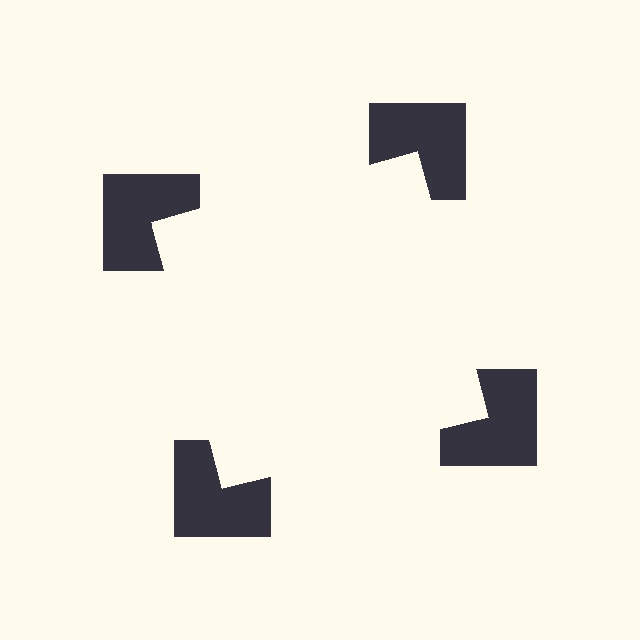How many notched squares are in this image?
There are 4 — one at each vertex of the illusory square.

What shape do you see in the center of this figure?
An illusory square — its edges are inferred from the aligned wedge cuts in the notched squares, not physically drawn.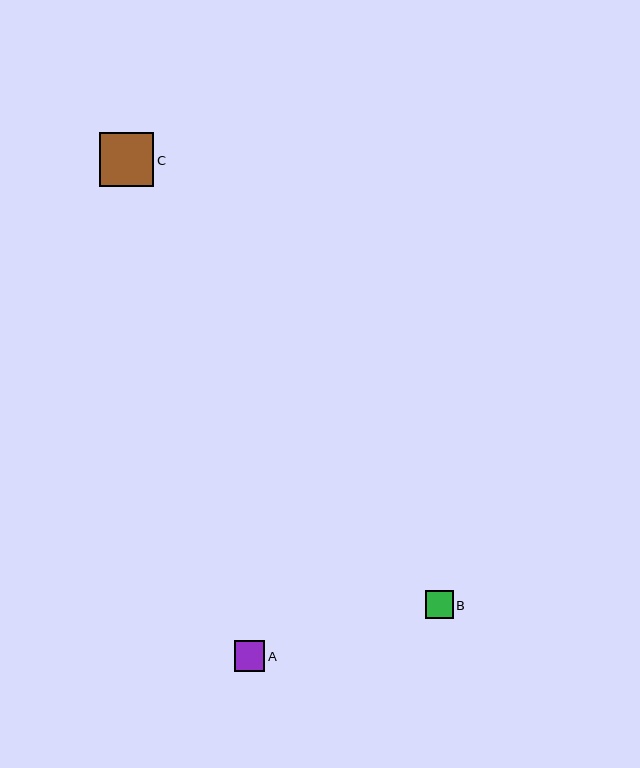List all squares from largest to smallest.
From largest to smallest: C, A, B.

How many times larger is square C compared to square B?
Square C is approximately 1.9 times the size of square B.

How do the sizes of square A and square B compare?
Square A and square B are approximately the same size.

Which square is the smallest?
Square B is the smallest with a size of approximately 28 pixels.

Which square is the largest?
Square C is the largest with a size of approximately 54 pixels.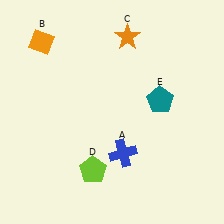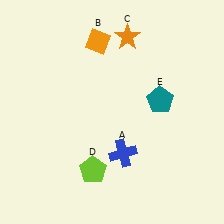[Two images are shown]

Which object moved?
The orange diamond (B) moved right.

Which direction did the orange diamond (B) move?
The orange diamond (B) moved right.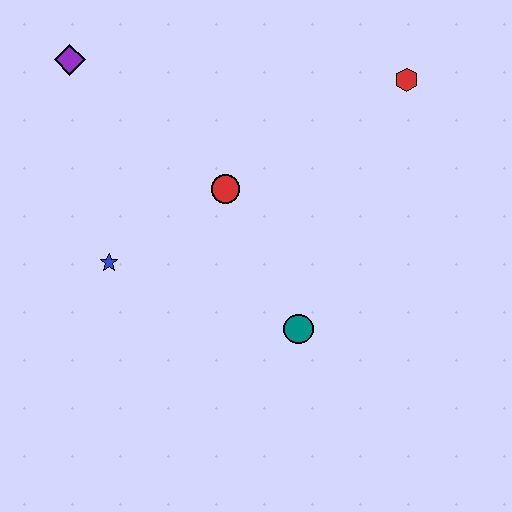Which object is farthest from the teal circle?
The purple diamond is farthest from the teal circle.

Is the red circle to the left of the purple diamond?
No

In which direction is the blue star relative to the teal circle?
The blue star is to the left of the teal circle.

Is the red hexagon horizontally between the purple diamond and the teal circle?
No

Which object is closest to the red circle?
The blue star is closest to the red circle.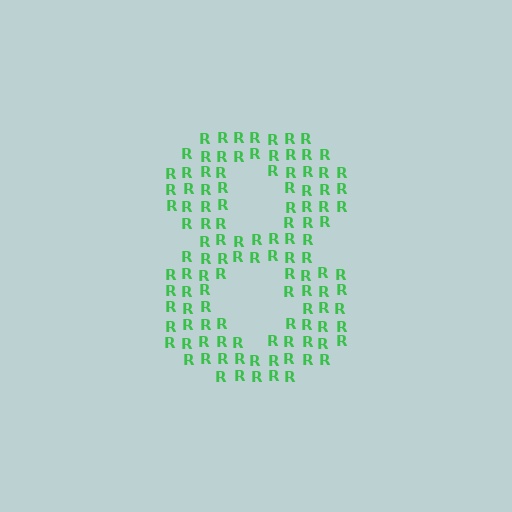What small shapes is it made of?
It is made of small letter R's.